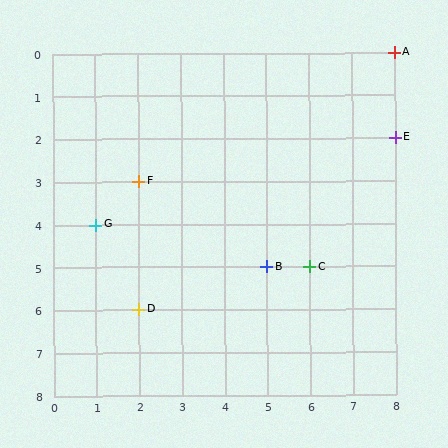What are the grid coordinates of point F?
Point F is at grid coordinates (2, 3).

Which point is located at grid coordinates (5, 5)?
Point B is at (5, 5).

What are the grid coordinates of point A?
Point A is at grid coordinates (8, 0).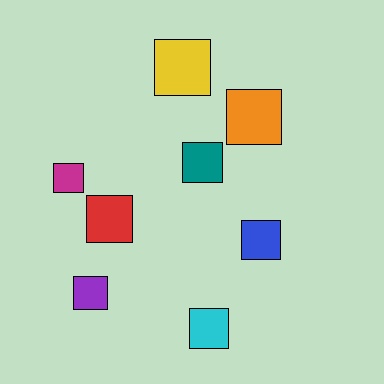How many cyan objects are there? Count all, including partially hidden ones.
There is 1 cyan object.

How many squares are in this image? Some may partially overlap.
There are 8 squares.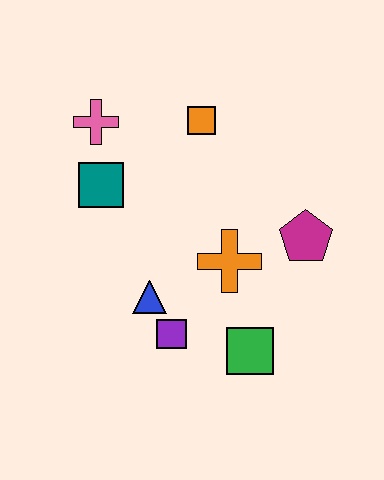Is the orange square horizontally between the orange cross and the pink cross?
Yes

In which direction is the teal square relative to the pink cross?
The teal square is below the pink cross.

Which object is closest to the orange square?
The pink cross is closest to the orange square.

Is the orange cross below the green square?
No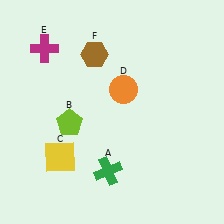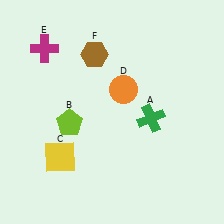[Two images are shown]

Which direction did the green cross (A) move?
The green cross (A) moved up.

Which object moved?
The green cross (A) moved up.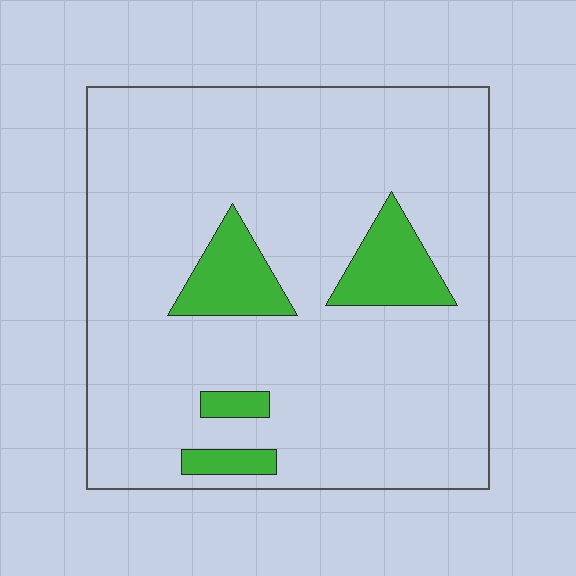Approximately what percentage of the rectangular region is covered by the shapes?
Approximately 10%.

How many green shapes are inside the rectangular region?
4.